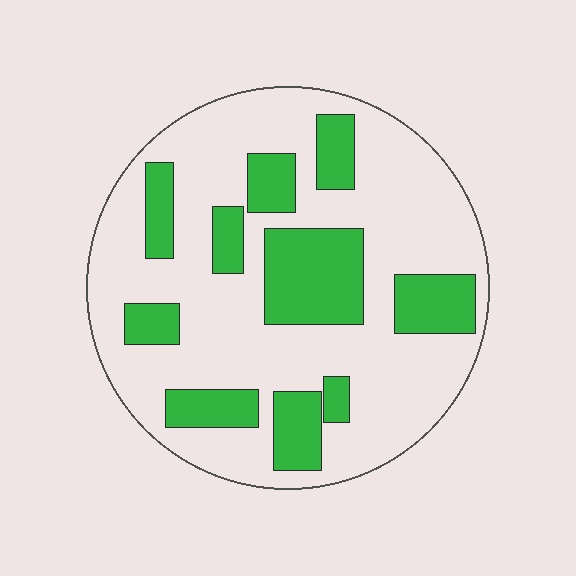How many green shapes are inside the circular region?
10.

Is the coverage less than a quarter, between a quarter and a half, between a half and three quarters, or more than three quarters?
Between a quarter and a half.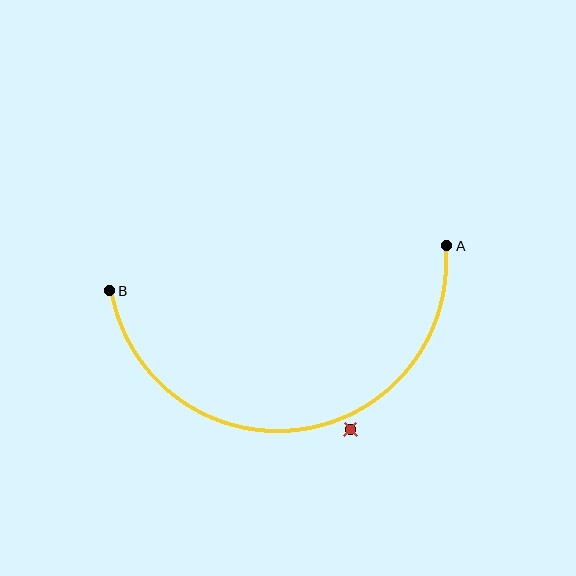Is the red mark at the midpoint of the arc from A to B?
No — the red mark does not lie on the arc at all. It sits slightly outside the curve.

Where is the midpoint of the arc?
The arc midpoint is the point on the curve farthest from the straight line joining A and B. It sits below that line.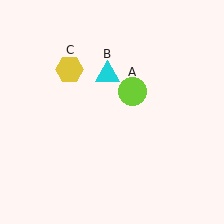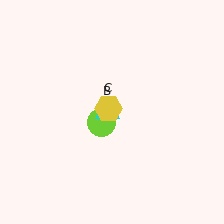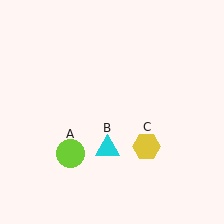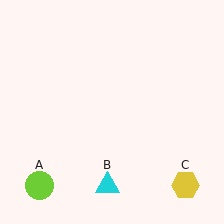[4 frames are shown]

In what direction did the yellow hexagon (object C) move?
The yellow hexagon (object C) moved down and to the right.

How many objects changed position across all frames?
3 objects changed position: lime circle (object A), cyan triangle (object B), yellow hexagon (object C).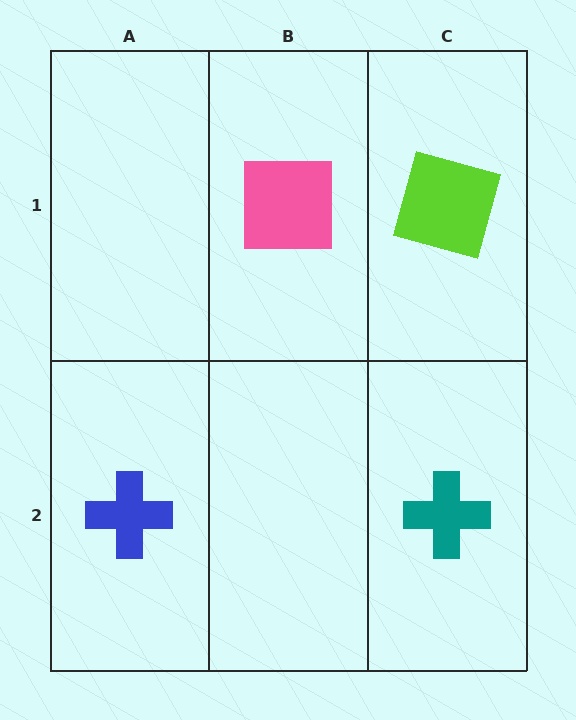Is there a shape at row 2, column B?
No, that cell is empty.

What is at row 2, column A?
A blue cross.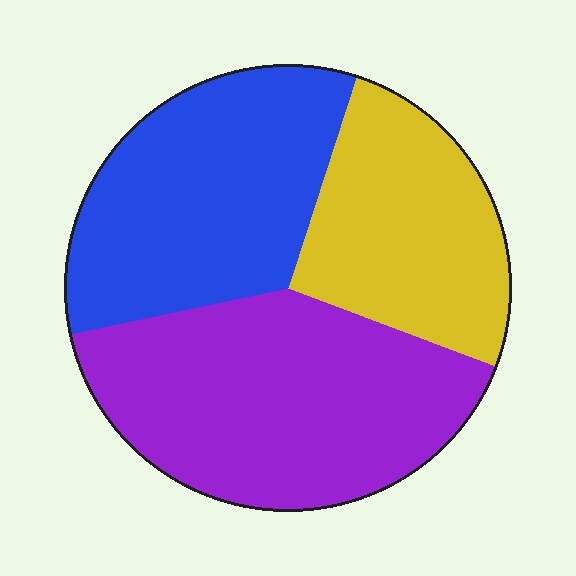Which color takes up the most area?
Purple, at roughly 40%.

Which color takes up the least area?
Yellow, at roughly 25%.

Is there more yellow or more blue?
Blue.